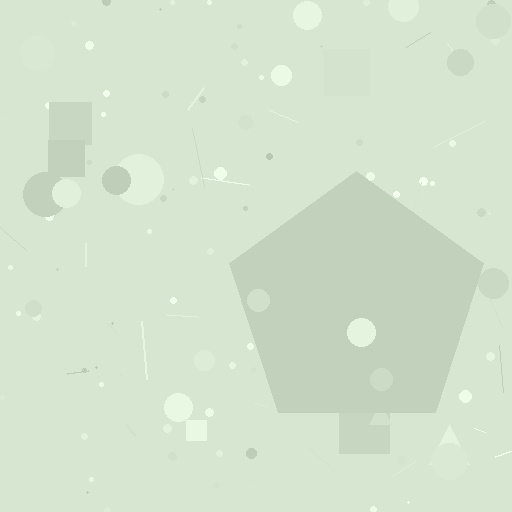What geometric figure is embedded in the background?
A pentagon is embedded in the background.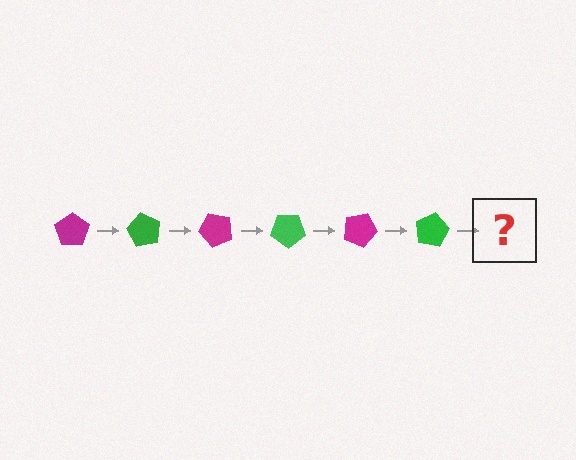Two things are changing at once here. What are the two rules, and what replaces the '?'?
The two rules are that it rotates 60 degrees each step and the color cycles through magenta and green. The '?' should be a magenta pentagon, rotated 360 degrees from the start.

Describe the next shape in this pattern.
It should be a magenta pentagon, rotated 360 degrees from the start.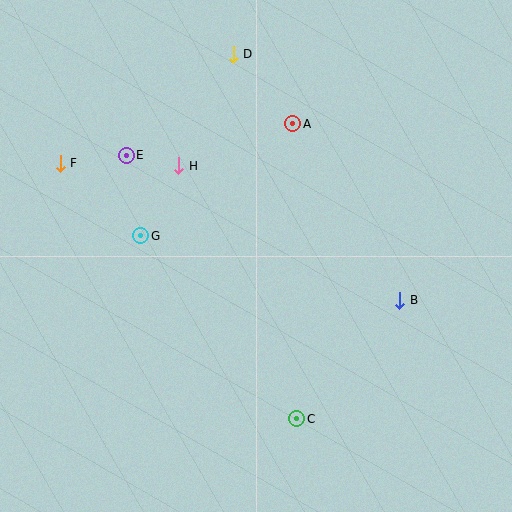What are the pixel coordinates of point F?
Point F is at (60, 163).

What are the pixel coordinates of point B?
Point B is at (400, 300).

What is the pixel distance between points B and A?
The distance between B and A is 207 pixels.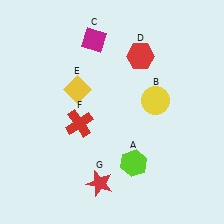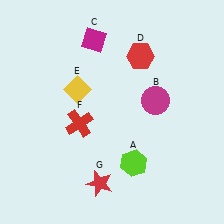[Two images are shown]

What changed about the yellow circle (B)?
In Image 1, B is yellow. In Image 2, it changed to magenta.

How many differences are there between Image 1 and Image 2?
There is 1 difference between the two images.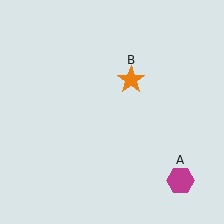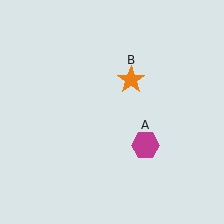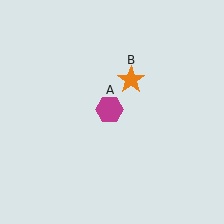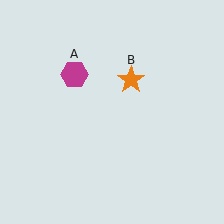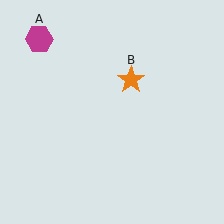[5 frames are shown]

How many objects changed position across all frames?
1 object changed position: magenta hexagon (object A).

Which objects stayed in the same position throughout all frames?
Orange star (object B) remained stationary.